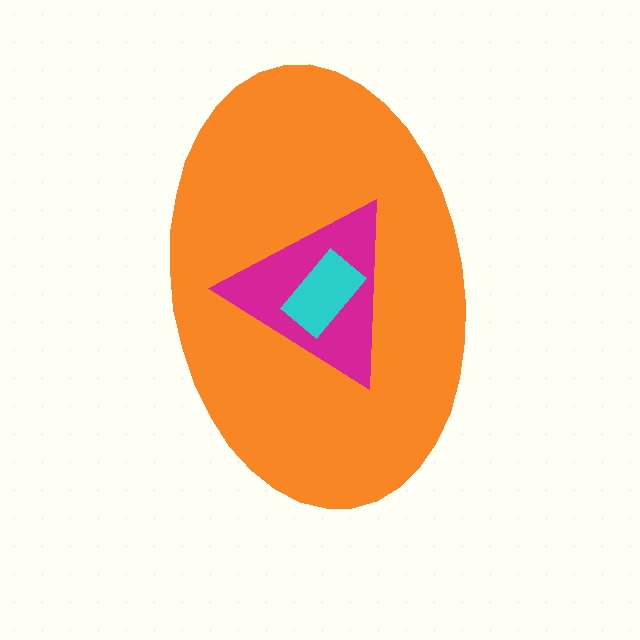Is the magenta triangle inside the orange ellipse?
Yes.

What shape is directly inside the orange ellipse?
The magenta triangle.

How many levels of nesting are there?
3.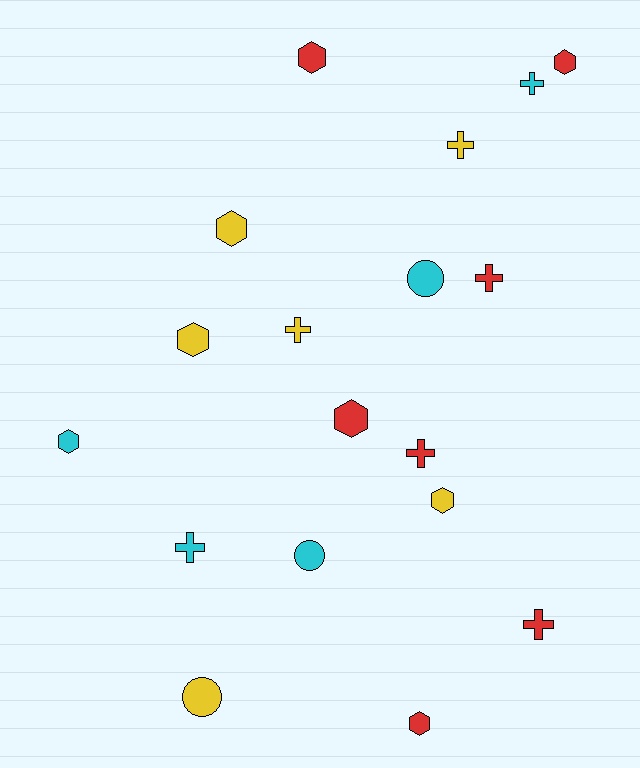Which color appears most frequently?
Red, with 7 objects.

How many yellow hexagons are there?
There are 3 yellow hexagons.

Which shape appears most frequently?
Hexagon, with 8 objects.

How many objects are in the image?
There are 18 objects.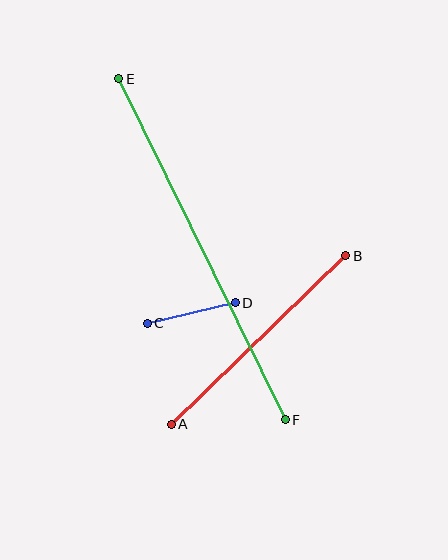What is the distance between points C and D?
The distance is approximately 90 pixels.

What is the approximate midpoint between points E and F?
The midpoint is at approximately (202, 249) pixels.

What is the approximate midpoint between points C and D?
The midpoint is at approximately (191, 313) pixels.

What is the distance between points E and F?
The distance is approximately 380 pixels.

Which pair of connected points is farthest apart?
Points E and F are farthest apart.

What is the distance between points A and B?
The distance is approximately 243 pixels.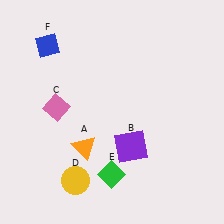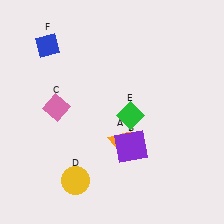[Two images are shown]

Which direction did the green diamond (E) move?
The green diamond (E) moved up.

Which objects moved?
The objects that moved are: the orange triangle (A), the green diamond (E).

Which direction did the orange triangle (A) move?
The orange triangle (A) moved right.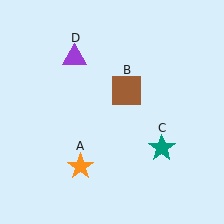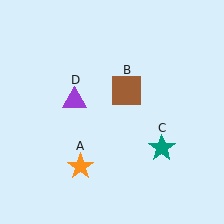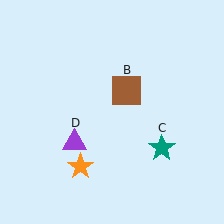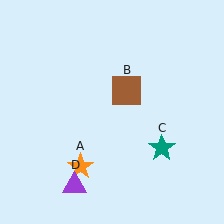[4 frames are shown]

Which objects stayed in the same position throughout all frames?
Orange star (object A) and brown square (object B) and teal star (object C) remained stationary.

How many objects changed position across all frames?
1 object changed position: purple triangle (object D).